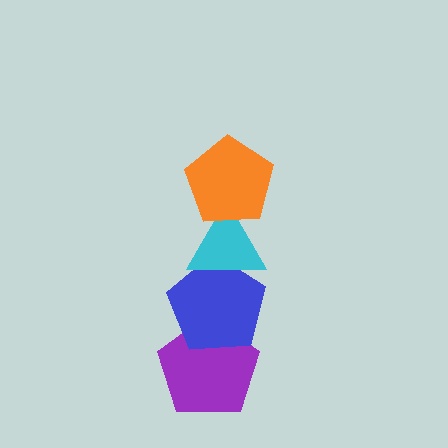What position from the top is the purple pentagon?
The purple pentagon is 4th from the top.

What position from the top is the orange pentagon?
The orange pentagon is 1st from the top.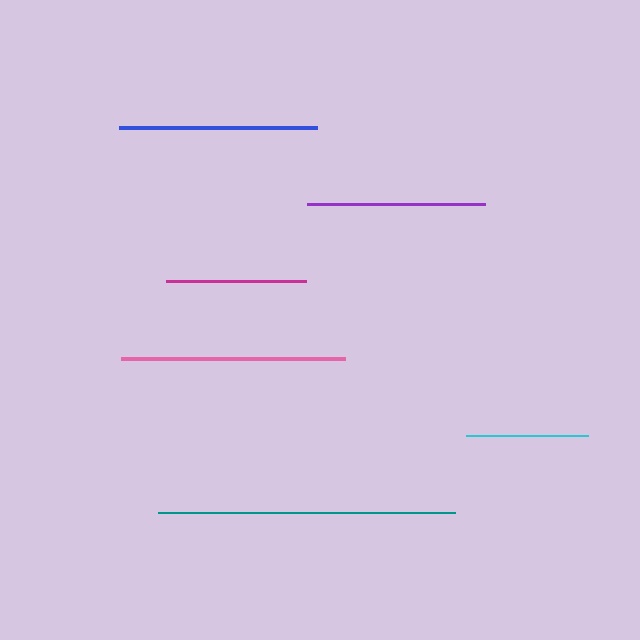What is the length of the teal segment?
The teal segment is approximately 297 pixels long.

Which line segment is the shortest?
The cyan line is the shortest at approximately 122 pixels.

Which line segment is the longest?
The teal line is the longest at approximately 297 pixels.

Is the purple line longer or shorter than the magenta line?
The purple line is longer than the magenta line.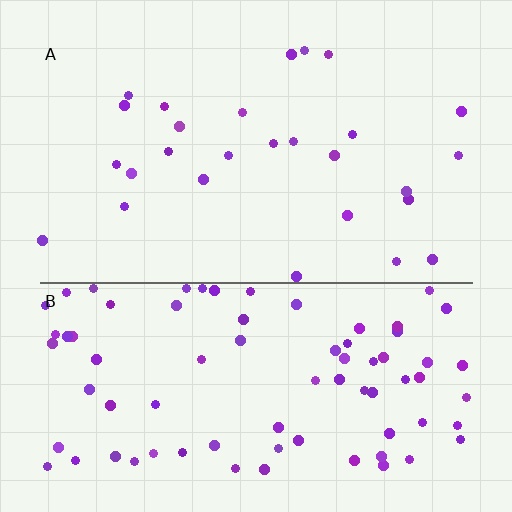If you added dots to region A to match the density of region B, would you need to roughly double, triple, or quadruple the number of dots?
Approximately triple.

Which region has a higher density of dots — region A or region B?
B (the bottom).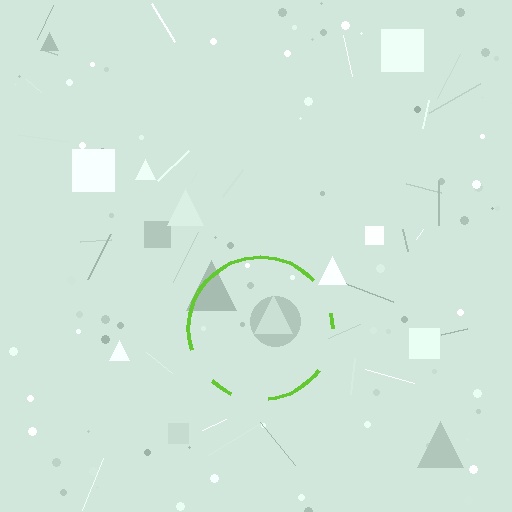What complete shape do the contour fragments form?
The contour fragments form a circle.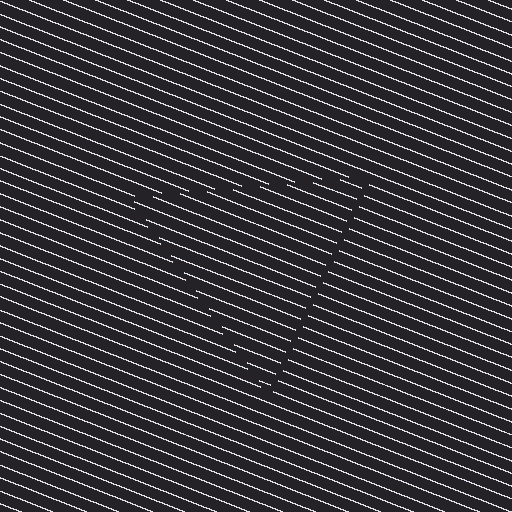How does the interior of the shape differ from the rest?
The interior of the shape contains the same grating, shifted by half a period — the contour is defined by the phase discontinuity where line-ends from the inner and outer gratings abut.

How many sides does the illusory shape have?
3 sides — the line-ends trace a triangle.